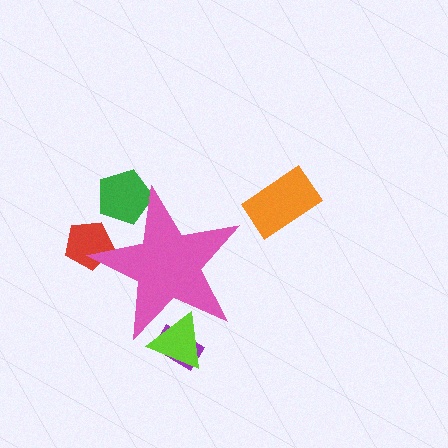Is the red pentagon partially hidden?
Yes, the red pentagon is partially hidden behind the pink star.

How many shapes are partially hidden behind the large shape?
4 shapes are partially hidden.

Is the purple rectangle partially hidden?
Yes, the purple rectangle is partially hidden behind the pink star.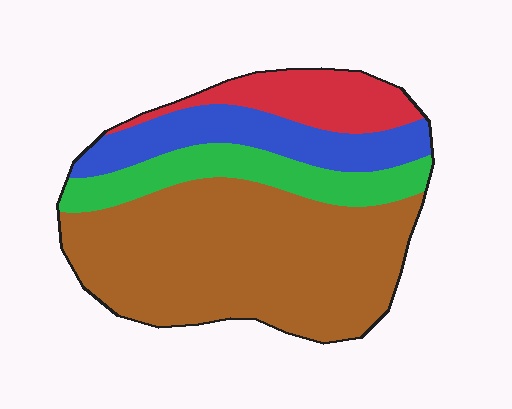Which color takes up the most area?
Brown, at roughly 55%.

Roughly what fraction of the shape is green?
Green covers about 15% of the shape.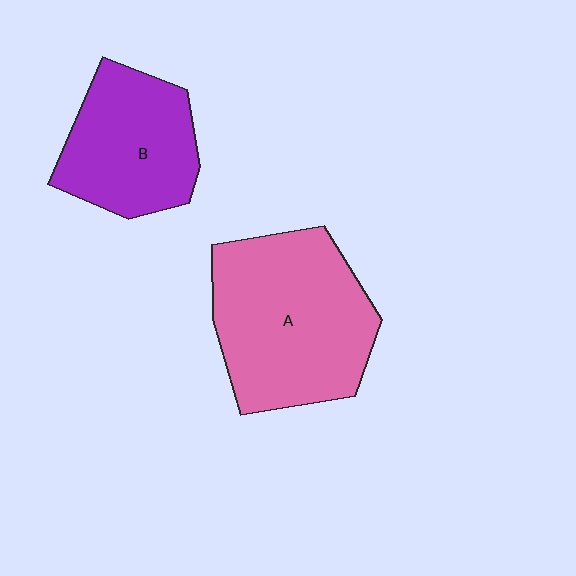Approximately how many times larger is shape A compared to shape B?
Approximately 1.5 times.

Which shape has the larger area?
Shape A (pink).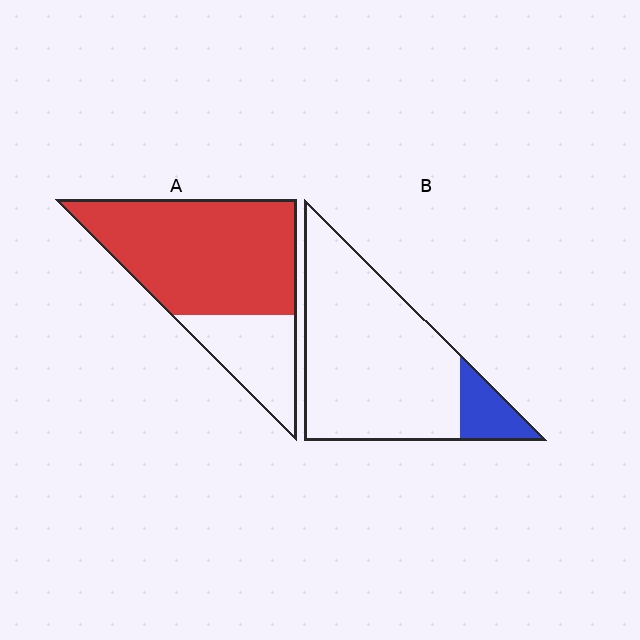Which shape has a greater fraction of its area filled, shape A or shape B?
Shape A.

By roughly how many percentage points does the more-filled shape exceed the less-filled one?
By roughly 60 percentage points (A over B).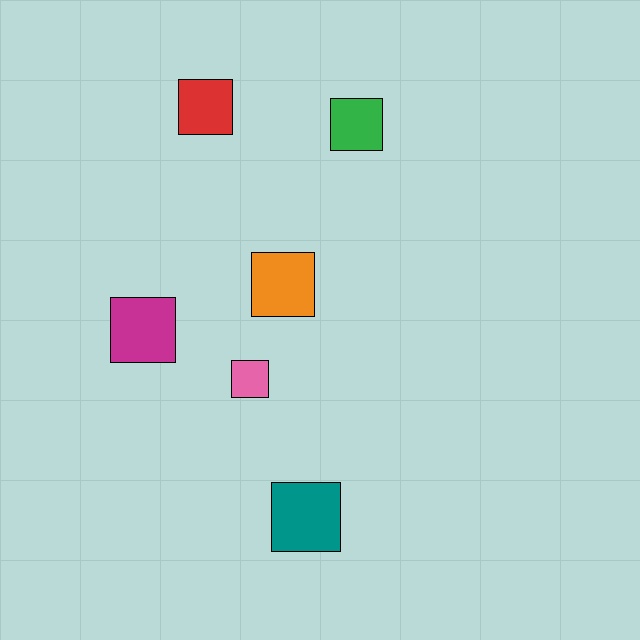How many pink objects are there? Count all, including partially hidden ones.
There is 1 pink object.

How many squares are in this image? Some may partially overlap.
There are 6 squares.